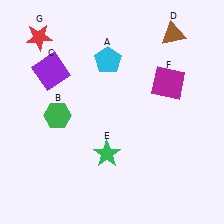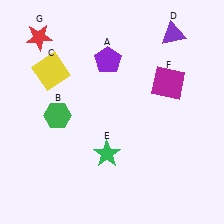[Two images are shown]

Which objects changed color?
A changed from cyan to purple. C changed from purple to yellow. D changed from brown to purple.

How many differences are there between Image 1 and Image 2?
There are 3 differences between the two images.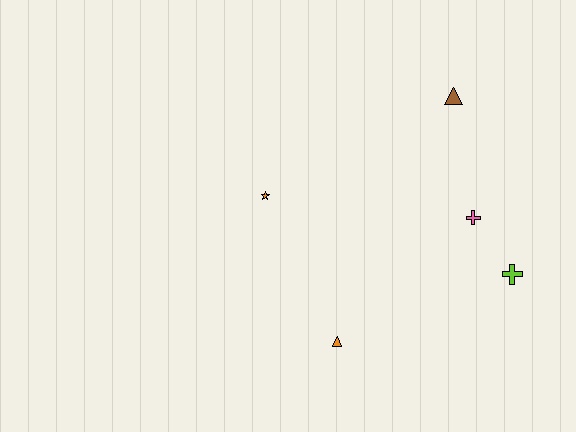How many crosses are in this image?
There are 2 crosses.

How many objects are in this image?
There are 5 objects.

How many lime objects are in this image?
There is 1 lime object.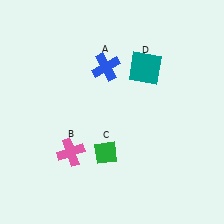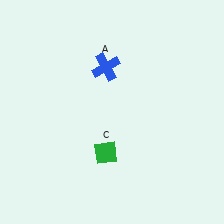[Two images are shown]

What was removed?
The teal square (D), the pink cross (B) were removed in Image 2.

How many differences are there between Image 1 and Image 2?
There are 2 differences between the two images.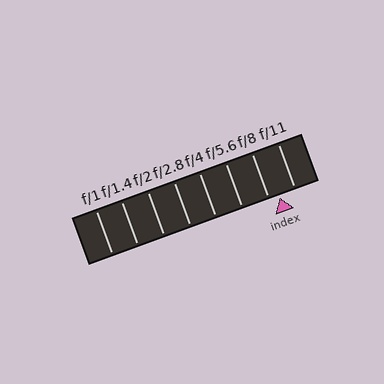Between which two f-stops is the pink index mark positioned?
The index mark is between f/8 and f/11.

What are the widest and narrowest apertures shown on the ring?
The widest aperture shown is f/1 and the narrowest is f/11.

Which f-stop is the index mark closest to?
The index mark is closest to f/8.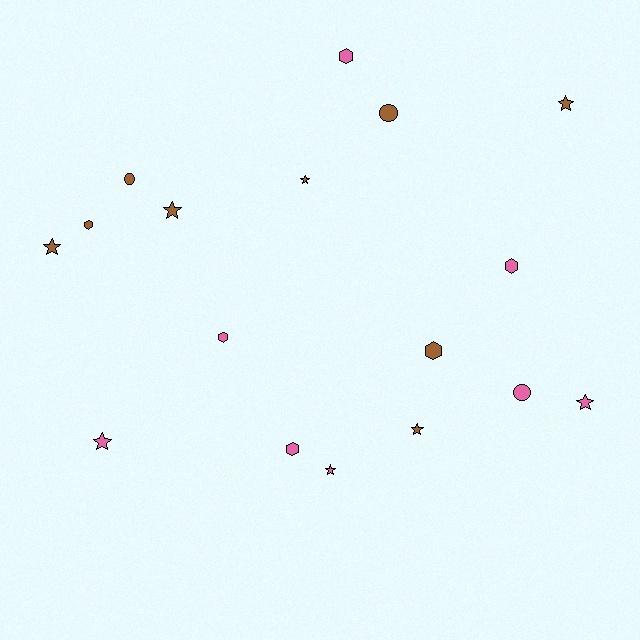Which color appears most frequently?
Brown, with 9 objects.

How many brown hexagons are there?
There are 2 brown hexagons.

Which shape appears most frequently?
Star, with 8 objects.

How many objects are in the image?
There are 17 objects.